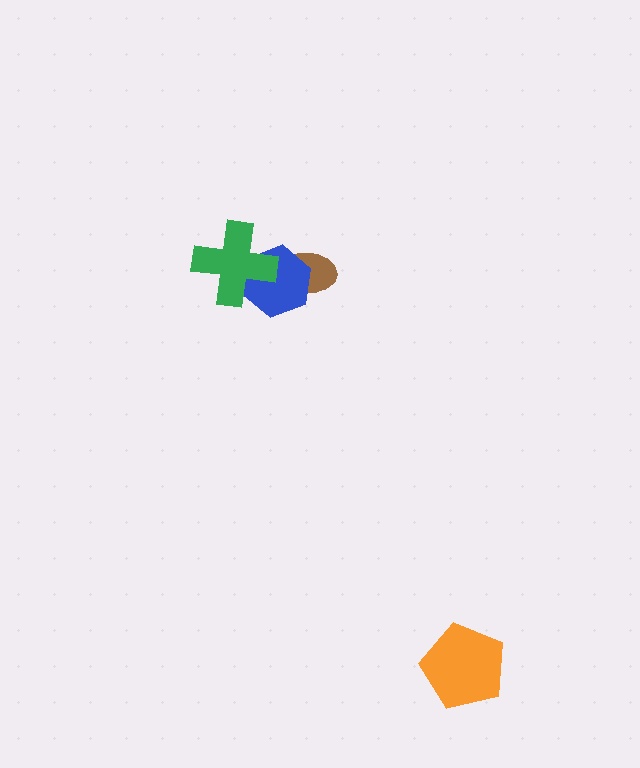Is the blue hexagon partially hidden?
Yes, it is partially covered by another shape.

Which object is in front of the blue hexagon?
The green cross is in front of the blue hexagon.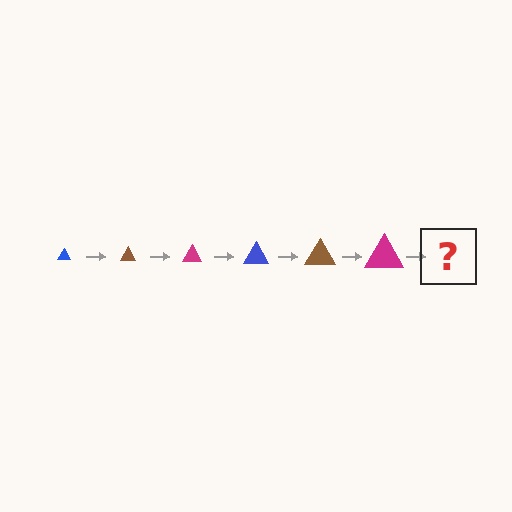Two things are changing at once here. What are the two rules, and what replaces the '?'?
The two rules are that the triangle grows larger each step and the color cycles through blue, brown, and magenta. The '?' should be a blue triangle, larger than the previous one.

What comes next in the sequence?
The next element should be a blue triangle, larger than the previous one.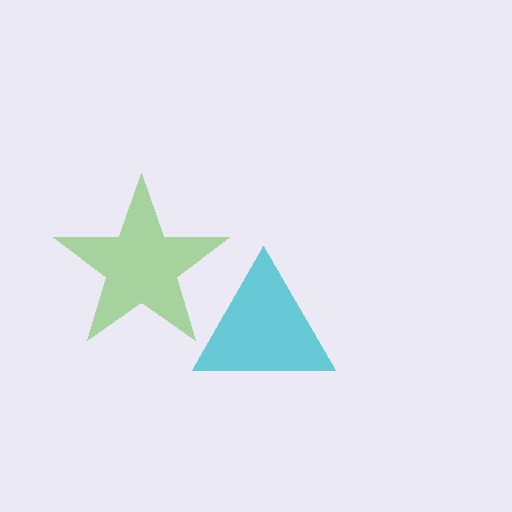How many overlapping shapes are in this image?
There are 2 overlapping shapes in the image.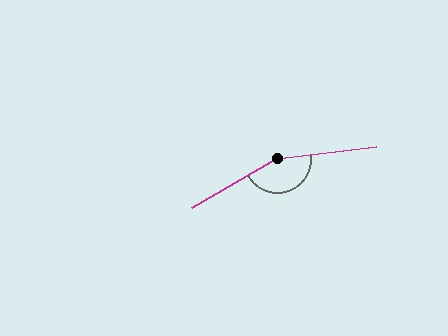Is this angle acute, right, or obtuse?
It is obtuse.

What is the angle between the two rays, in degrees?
Approximately 158 degrees.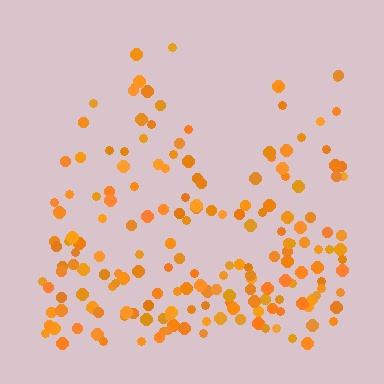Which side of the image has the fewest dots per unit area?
The top.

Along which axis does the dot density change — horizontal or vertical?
Vertical.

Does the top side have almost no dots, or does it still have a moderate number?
Still a moderate number, just noticeably fewer than the bottom.